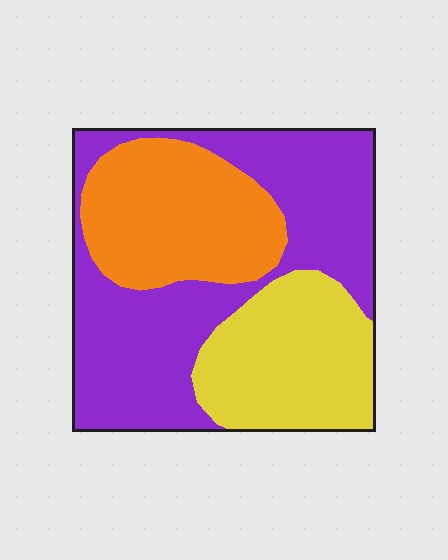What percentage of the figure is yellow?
Yellow takes up between a quarter and a half of the figure.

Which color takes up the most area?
Purple, at roughly 45%.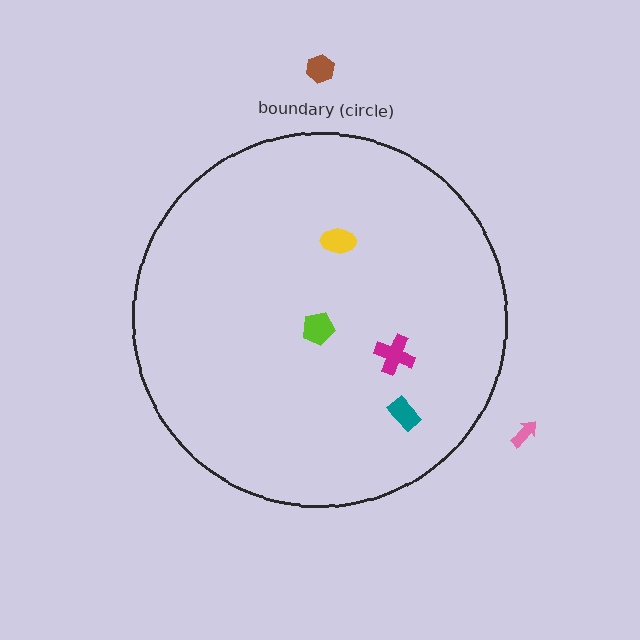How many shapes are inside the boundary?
4 inside, 2 outside.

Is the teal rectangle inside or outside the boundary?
Inside.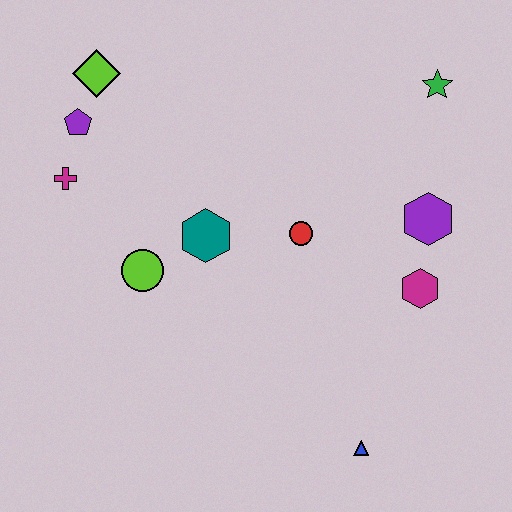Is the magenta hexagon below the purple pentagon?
Yes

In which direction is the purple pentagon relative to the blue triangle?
The purple pentagon is above the blue triangle.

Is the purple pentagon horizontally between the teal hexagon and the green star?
No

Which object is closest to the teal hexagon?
The lime circle is closest to the teal hexagon.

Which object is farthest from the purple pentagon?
The blue triangle is farthest from the purple pentagon.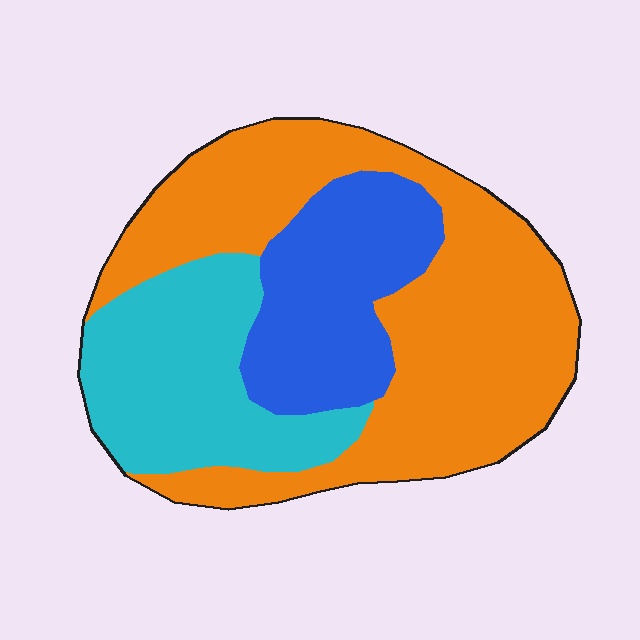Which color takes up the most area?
Orange, at roughly 50%.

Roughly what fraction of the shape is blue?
Blue takes up about one fifth (1/5) of the shape.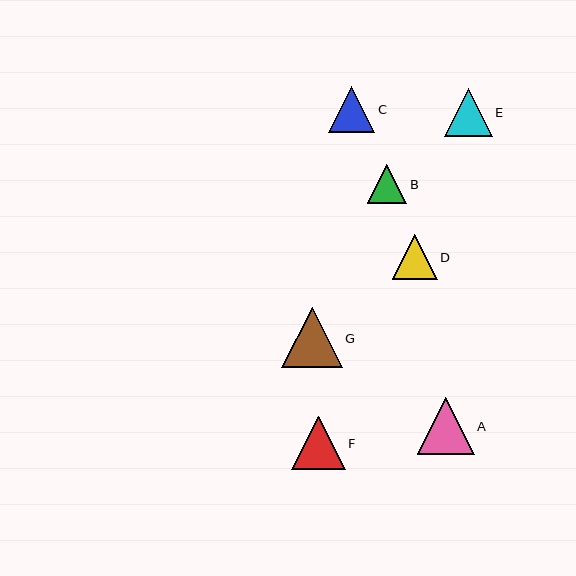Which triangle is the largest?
Triangle G is the largest with a size of approximately 60 pixels.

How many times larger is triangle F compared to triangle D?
Triangle F is approximately 1.2 times the size of triangle D.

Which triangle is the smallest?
Triangle B is the smallest with a size of approximately 39 pixels.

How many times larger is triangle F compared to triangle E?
Triangle F is approximately 1.1 times the size of triangle E.